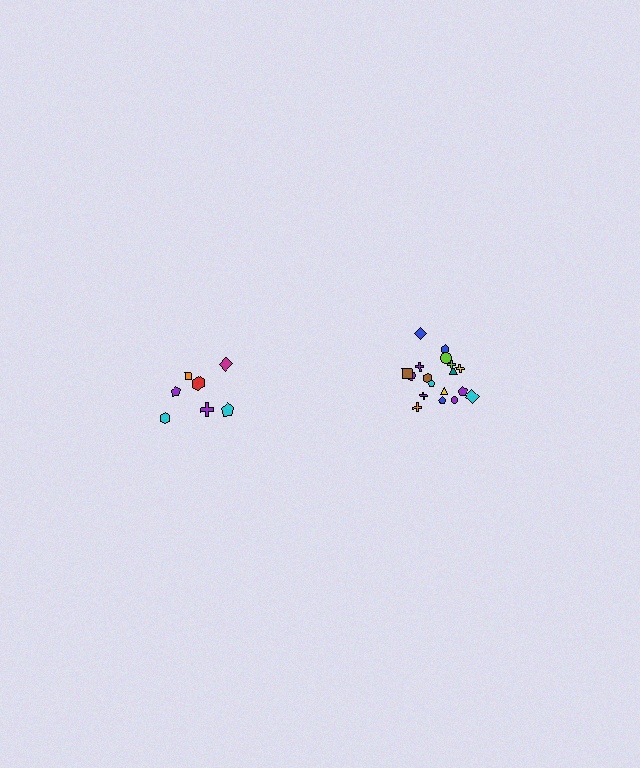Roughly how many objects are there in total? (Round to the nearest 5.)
Roughly 25 objects in total.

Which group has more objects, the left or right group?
The right group.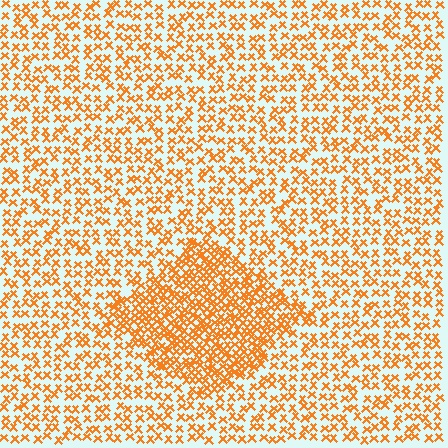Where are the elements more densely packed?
The elements are more densely packed inside the diamond boundary.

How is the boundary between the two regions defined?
The boundary is defined by a change in element density (approximately 2.0x ratio). All elements are the same color, size, and shape.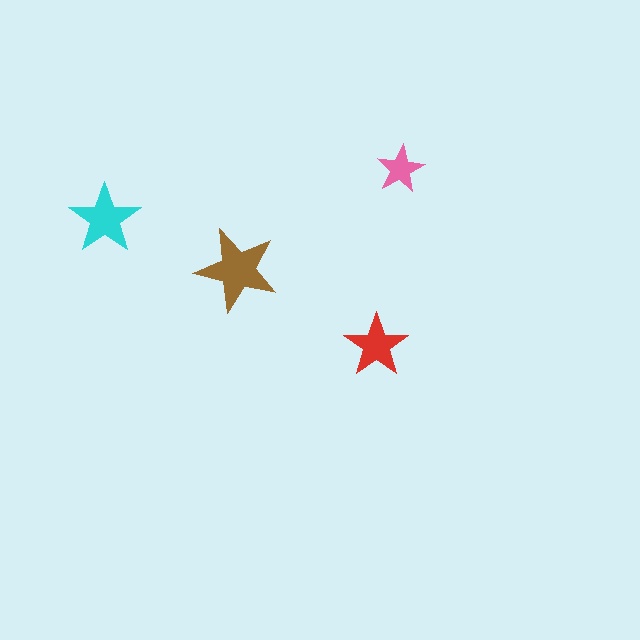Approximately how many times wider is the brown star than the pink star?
About 1.5 times wider.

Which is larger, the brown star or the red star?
The brown one.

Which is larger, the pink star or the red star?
The red one.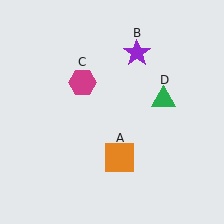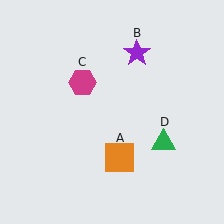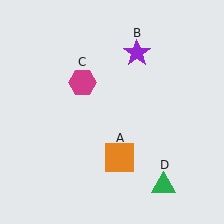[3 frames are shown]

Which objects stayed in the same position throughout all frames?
Orange square (object A) and purple star (object B) and magenta hexagon (object C) remained stationary.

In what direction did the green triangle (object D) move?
The green triangle (object D) moved down.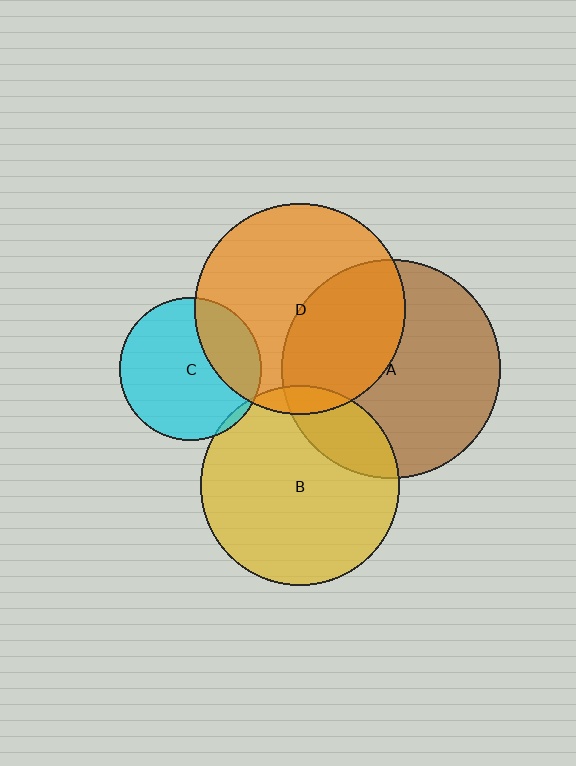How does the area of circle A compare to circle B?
Approximately 1.2 times.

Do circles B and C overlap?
Yes.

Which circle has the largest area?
Circle A (brown).